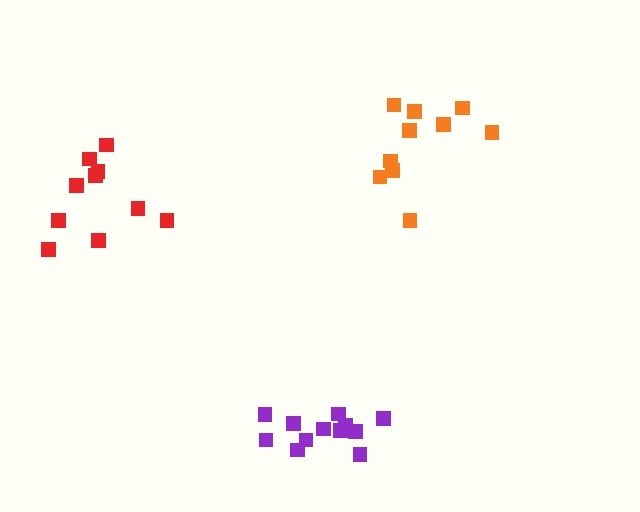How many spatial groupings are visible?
There are 3 spatial groupings.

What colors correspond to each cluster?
The clusters are colored: red, purple, orange.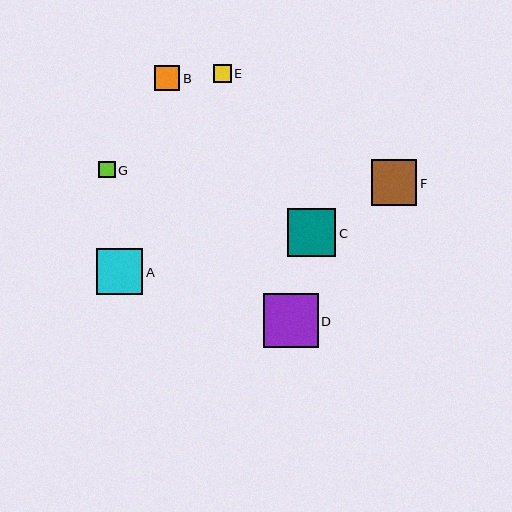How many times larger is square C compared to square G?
Square C is approximately 2.9 times the size of square G.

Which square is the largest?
Square D is the largest with a size of approximately 54 pixels.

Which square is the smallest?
Square G is the smallest with a size of approximately 16 pixels.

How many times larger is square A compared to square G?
Square A is approximately 2.8 times the size of square G.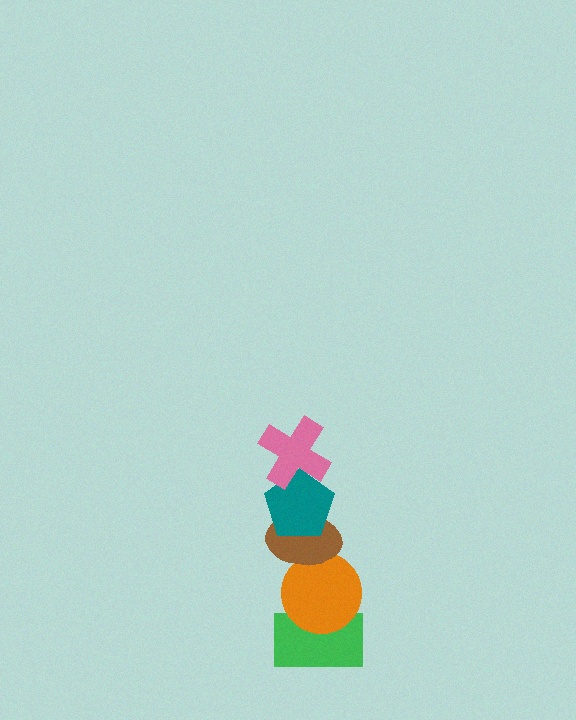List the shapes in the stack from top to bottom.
From top to bottom: the pink cross, the teal pentagon, the brown ellipse, the orange circle, the green rectangle.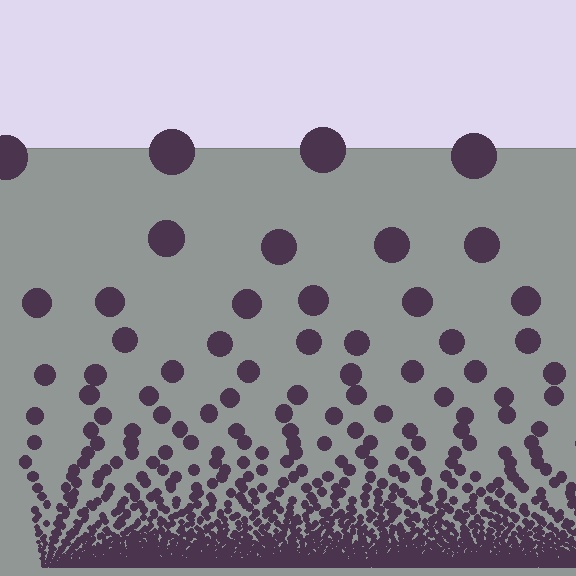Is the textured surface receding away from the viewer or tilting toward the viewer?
The surface appears to tilt toward the viewer. Texture elements get larger and sparser toward the top.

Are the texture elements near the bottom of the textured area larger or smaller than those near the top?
Smaller. The gradient is inverted — elements near the bottom are smaller and denser.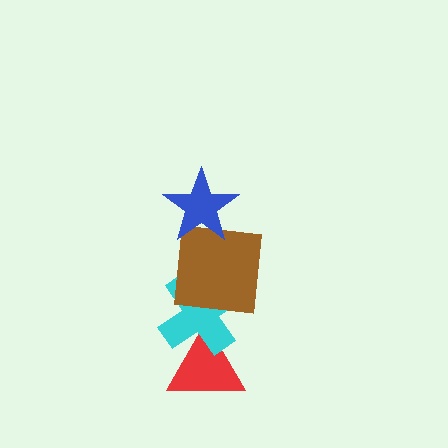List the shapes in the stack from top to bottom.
From top to bottom: the blue star, the brown square, the cyan cross, the red triangle.